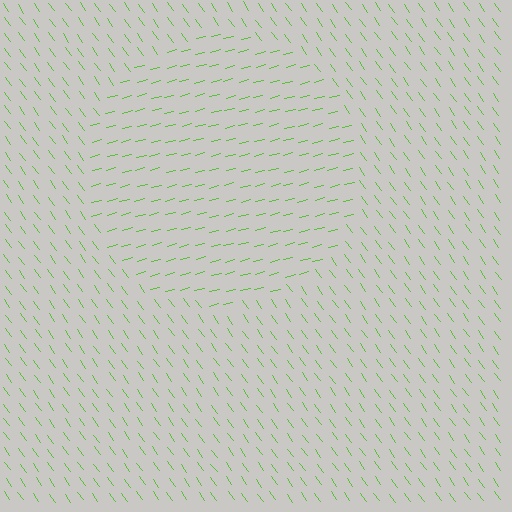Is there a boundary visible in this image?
Yes, there is a texture boundary formed by a change in line orientation.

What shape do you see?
I see a circle.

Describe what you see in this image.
The image is filled with small lime line segments. A circle region in the image has lines oriented differently from the surrounding lines, creating a visible texture boundary.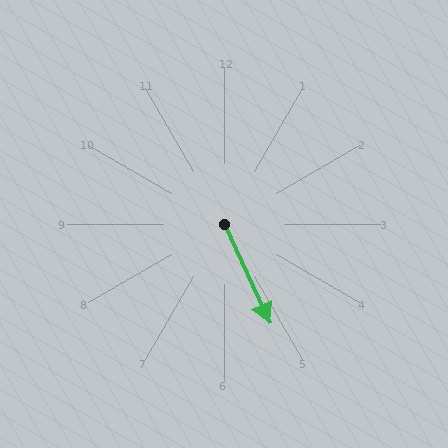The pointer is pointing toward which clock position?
Roughly 5 o'clock.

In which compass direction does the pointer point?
Southeast.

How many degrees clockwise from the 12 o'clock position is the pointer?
Approximately 155 degrees.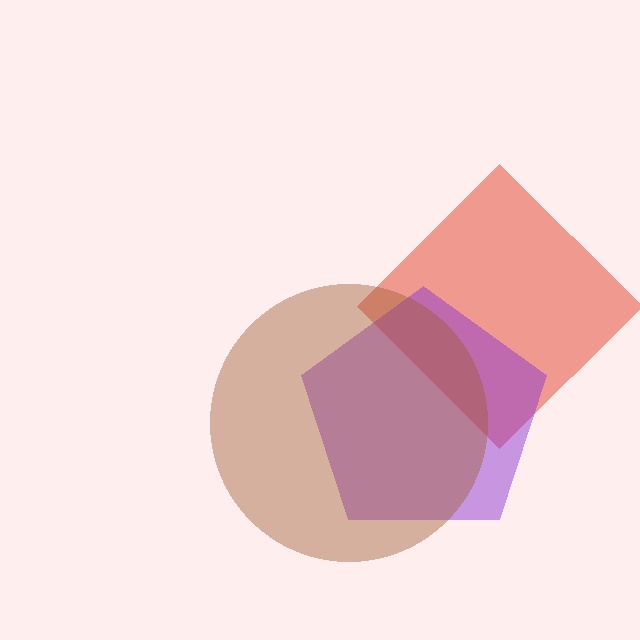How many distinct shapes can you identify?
There are 3 distinct shapes: a red diamond, a purple pentagon, a brown circle.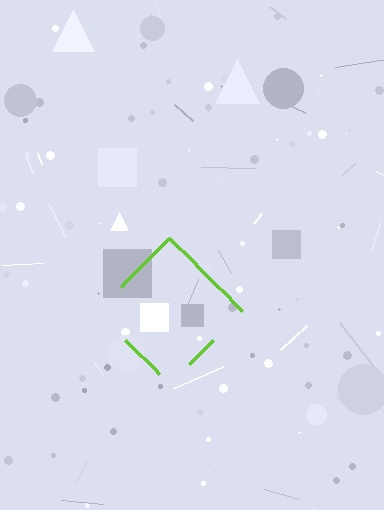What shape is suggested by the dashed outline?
The dashed outline suggests a diamond.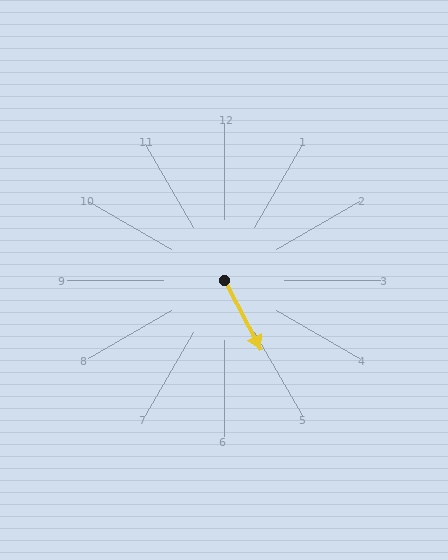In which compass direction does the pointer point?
Southeast.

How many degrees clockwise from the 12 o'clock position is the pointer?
Approximately 152 degrees.